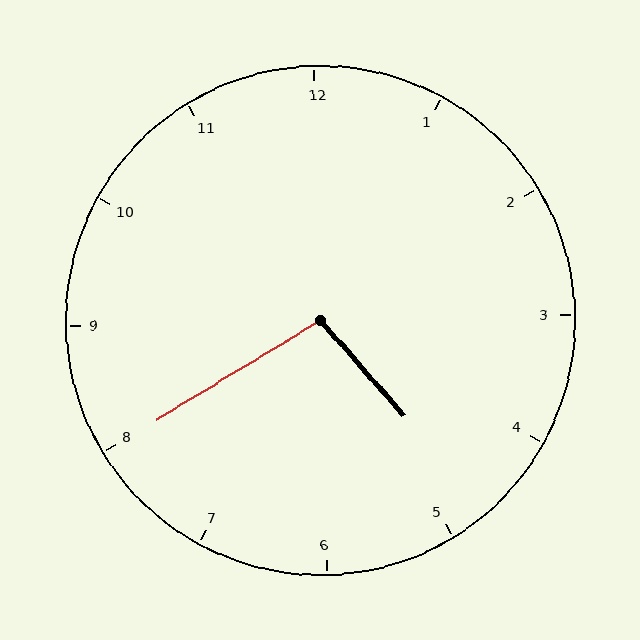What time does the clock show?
4:40.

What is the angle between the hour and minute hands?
Approximately 100 degrees.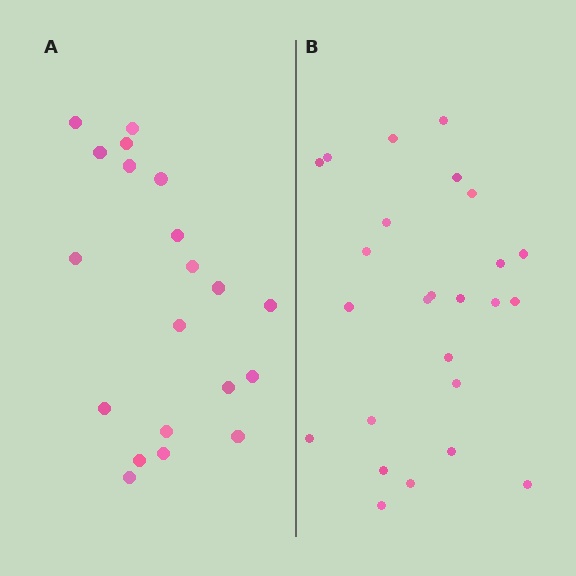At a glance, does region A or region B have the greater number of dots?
Region B (the right region) has more dots.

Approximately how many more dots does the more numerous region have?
Region B has about 5 more dots than region A.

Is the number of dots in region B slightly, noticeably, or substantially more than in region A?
Region B has noticeably more, but not dramatically so. The ratio is roughly 1.2 to 1.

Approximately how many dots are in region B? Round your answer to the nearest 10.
About 20 dots. (The exact count is 25, which rounds to 20.)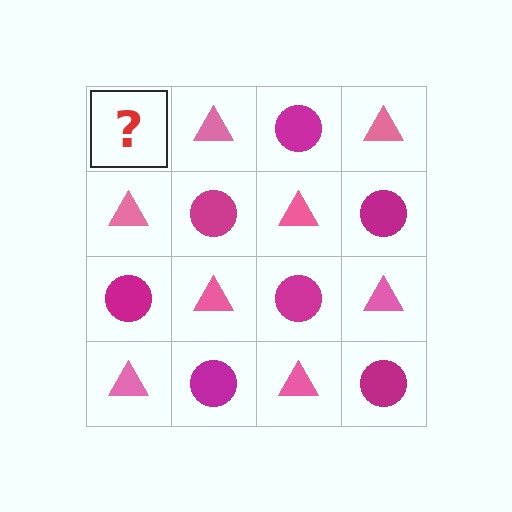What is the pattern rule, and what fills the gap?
The rule is that it alternates magenta circle and pink triangle in a checkerboard pattern. The gap should be filled with a magenta circle.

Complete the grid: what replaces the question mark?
The question mark should be replaced with a magenta circle.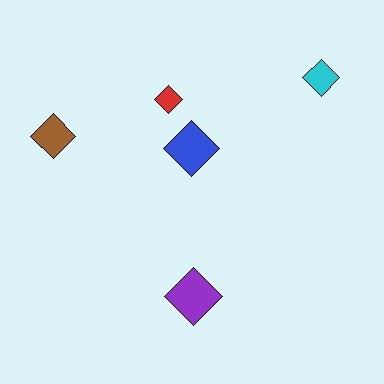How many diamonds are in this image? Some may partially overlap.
There are 5 diamonds.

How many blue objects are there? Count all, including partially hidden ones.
There is 1 blue object.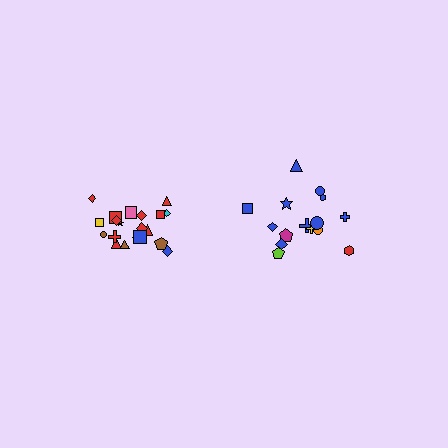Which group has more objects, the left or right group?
The left group.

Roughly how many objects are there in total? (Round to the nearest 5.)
Roughly 35 objects in total.